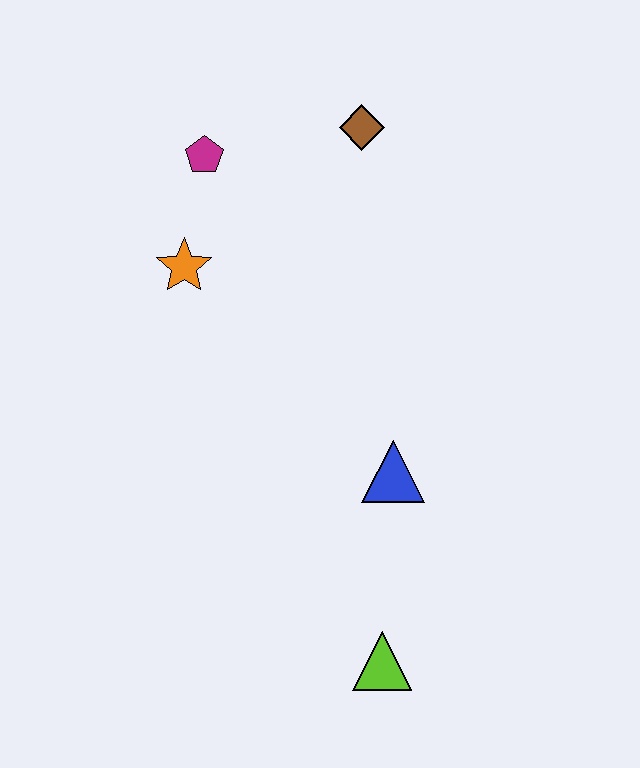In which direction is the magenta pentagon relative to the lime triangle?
The magenta pentagon is above the lime triangle.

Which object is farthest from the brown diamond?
The lime triangle is farthest from the brown diamond.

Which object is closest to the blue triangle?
The lime triangle is closest to the blue triangle.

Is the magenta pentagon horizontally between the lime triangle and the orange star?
Yes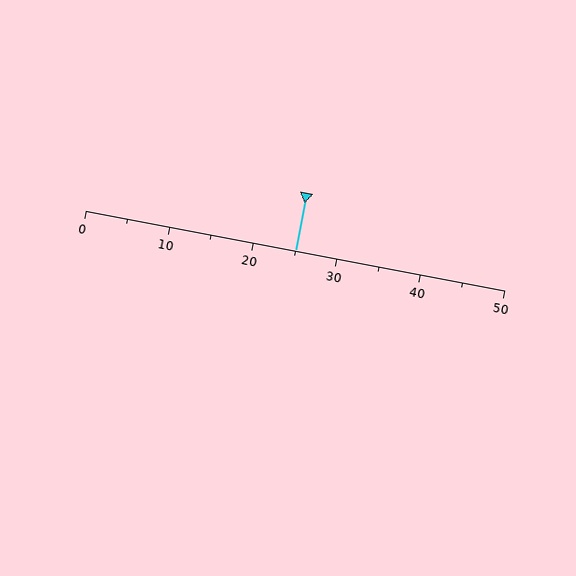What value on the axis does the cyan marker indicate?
The marker indicates approximately 25.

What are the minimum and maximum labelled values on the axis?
The axis runs from 0 to 50.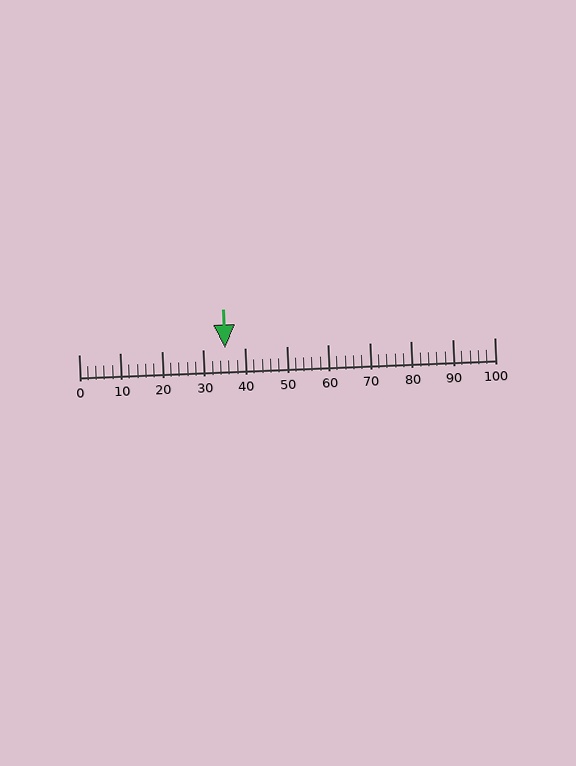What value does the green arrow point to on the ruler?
The green arrow points to approximately 35.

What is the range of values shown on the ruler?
The ruler shows values from 0 to 100.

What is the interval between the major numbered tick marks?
The major tick marks are spaced 10 units apart.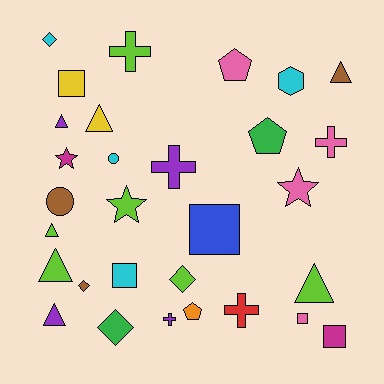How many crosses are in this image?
There are 5 crosses.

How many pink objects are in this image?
There are 4 pink objects.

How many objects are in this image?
There are 30 objects.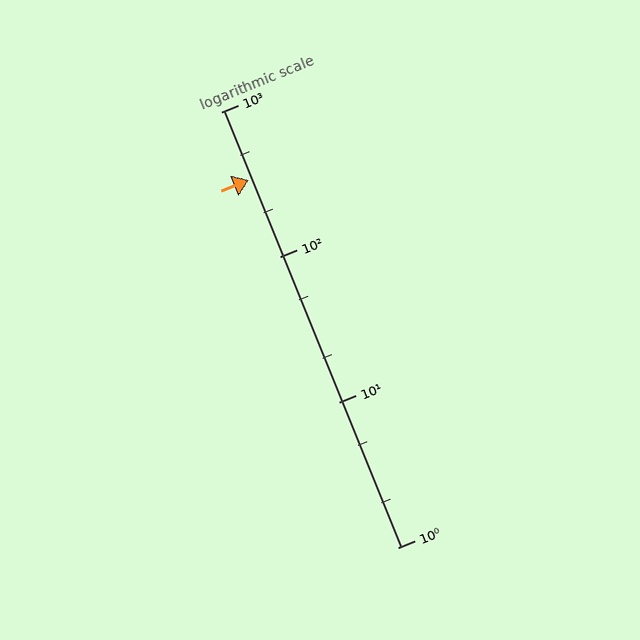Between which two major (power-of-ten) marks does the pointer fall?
The pointer is between 100 and 1000.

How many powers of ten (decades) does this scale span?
The scale spans 3 decades, from 1 to 1000.